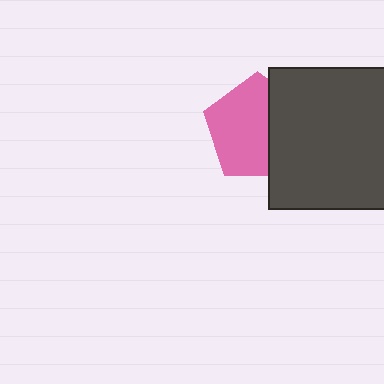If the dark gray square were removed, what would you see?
You would see the complete pink pentagon.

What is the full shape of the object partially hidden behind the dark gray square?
The partially hidden object is a pink pentagon.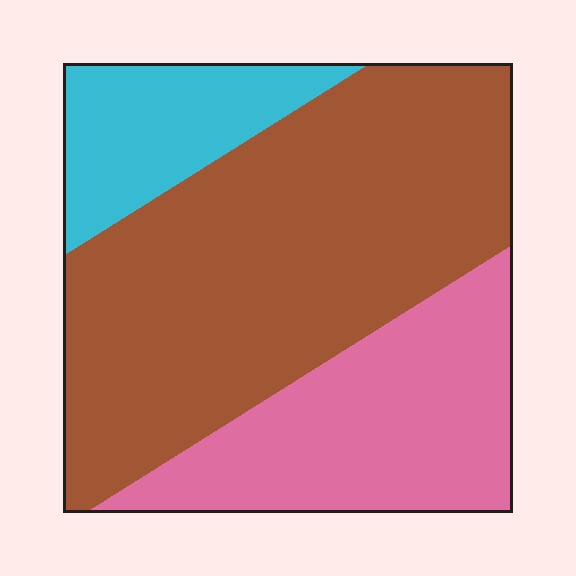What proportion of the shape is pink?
Pink covers about 30% of the shape.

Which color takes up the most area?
Brown, at roughly 55%.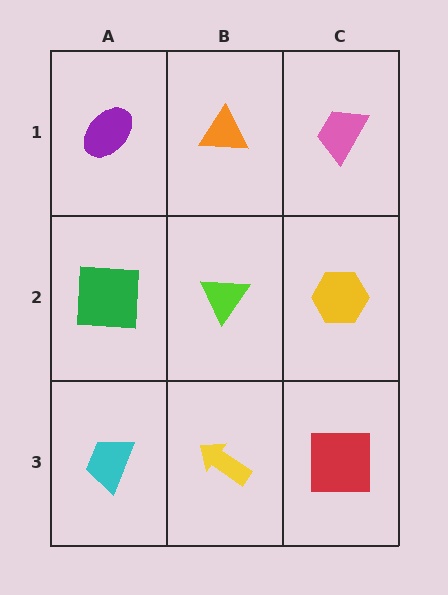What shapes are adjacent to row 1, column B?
A lime triangle (row 2, column B), a purple ellipse (row 1, column A), a pink trapezoid (row 1, column C).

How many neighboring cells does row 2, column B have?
4.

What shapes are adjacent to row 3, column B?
A lime triangle (row 2, column B), a cyan trapezoid (row 3, column A), a red square (row 3, column C).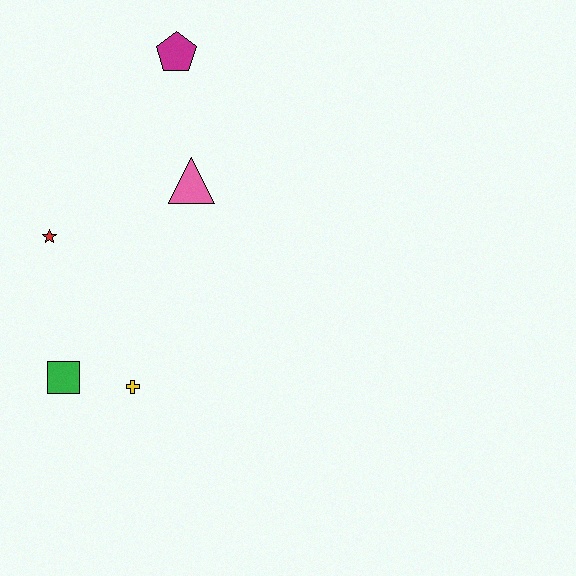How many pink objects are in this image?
There is 1 pink object.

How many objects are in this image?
There are 5 objects.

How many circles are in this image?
There are no circles.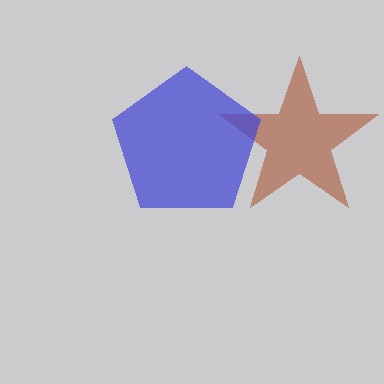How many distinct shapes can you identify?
There are 2 distinct shapes: a brown star, a blue pentagon.